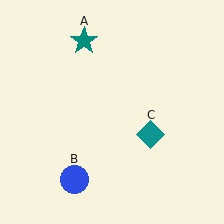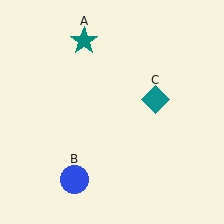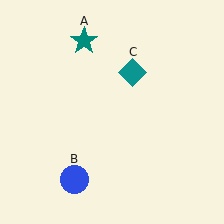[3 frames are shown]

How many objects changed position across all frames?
1 object changed position: teal diamond (object C).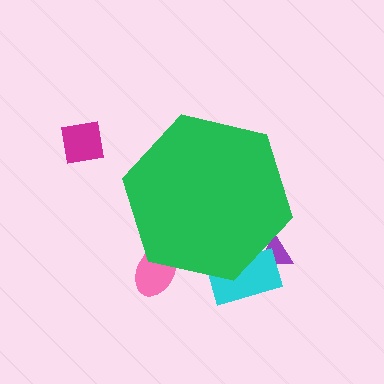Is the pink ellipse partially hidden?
Yes, the pink ellipse is partially hidden behind the green hexagon.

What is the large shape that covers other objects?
A green hexagon.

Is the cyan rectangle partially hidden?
Yes, the cyan rectangle is partially hidden behind the green hexagon.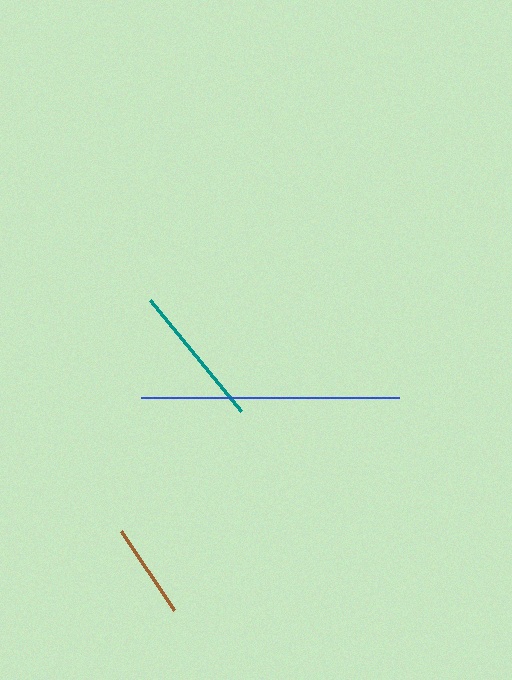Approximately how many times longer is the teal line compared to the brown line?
The teal line is approximately 1.5 times the length of the brown line.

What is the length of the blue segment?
The blue segment is approximately 258 pixels long.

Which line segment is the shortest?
The brown line is the shortest at approximately 96 pixels.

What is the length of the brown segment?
The brown segment is approximately 96 pixels long.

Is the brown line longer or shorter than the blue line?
The blue line is longer than the brown line.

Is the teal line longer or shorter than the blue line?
The blue line is longer than the teal line.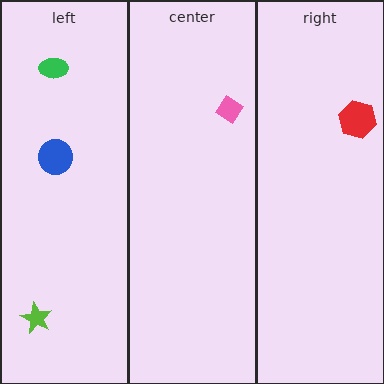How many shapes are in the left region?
3.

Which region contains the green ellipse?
The left region.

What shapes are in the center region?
The pink diamond.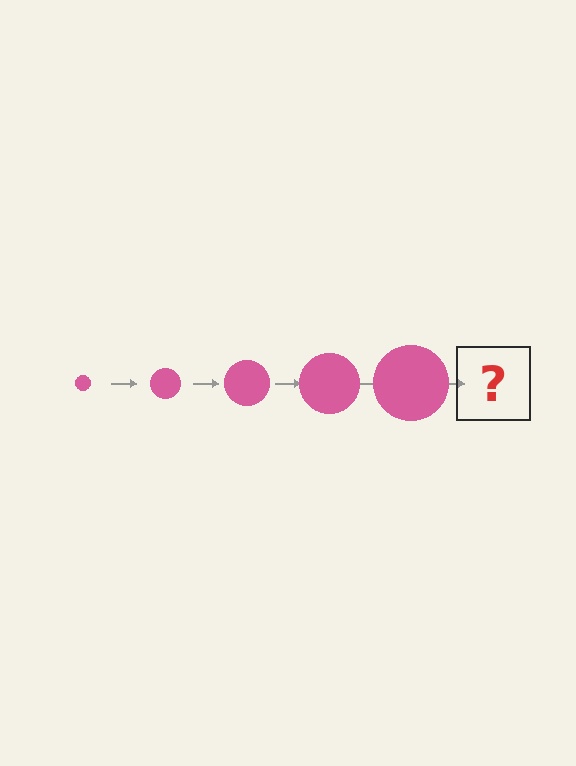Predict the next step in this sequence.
The next step is a pink circle, larger than the previous one.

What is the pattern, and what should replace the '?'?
The pattern is that the circle gets progressively larger each step. The '?' should be a pink circle, larger than the previous one.